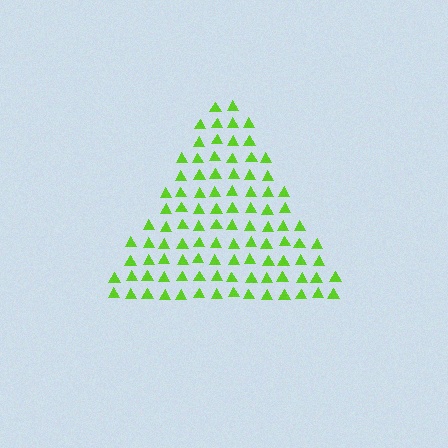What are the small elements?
The small elements are triangles.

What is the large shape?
The large shape is a triangle.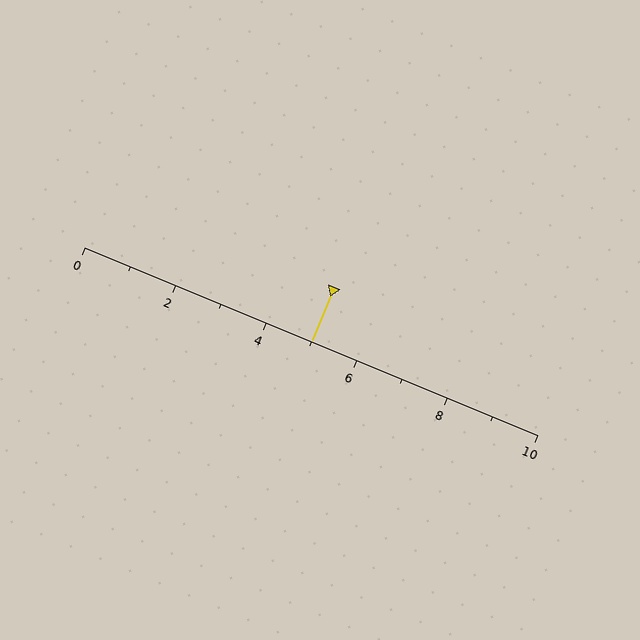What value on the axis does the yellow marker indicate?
The marker indicates approximately 5.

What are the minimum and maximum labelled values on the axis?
The axis runs from 0 to 10.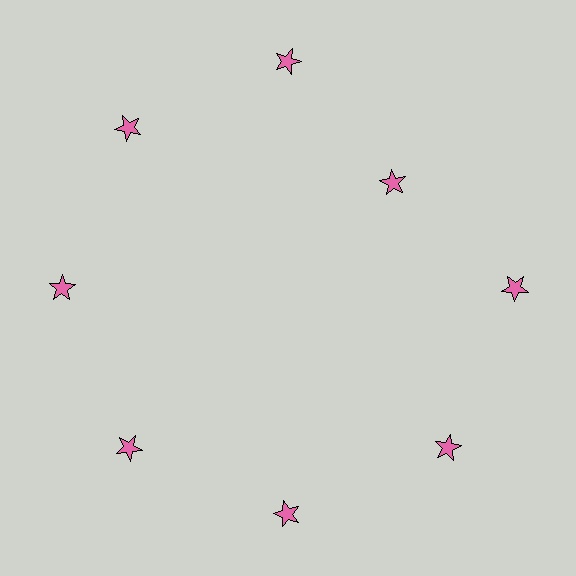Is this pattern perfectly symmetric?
No. The 8 pink stars are arranged in a ring, but one element near the 2 o'clock position is pulled inward toward the center, breaking the 8-fold rotational symmetry.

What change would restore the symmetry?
The symmetry would be restored by moving it outward, back onto the ring so that all 8 stars sit at equal angles and equal distance from the center.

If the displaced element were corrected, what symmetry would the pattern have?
It would have 8-fold rotational symmetry — the pattern would map onto itself every 45 degrees.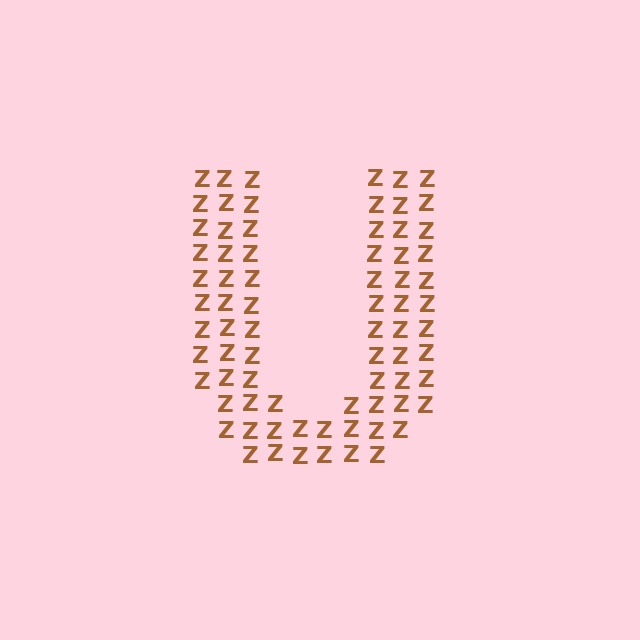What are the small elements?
The small elements are letter Z's.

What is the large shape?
The large shape is the letter U.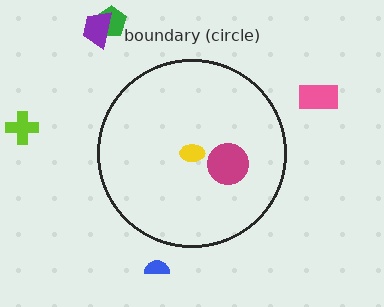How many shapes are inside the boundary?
2 inside, 5 outside.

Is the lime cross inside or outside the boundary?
Outside.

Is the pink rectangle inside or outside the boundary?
Outside.